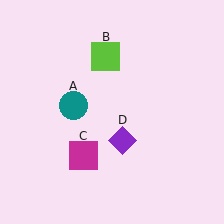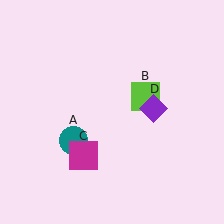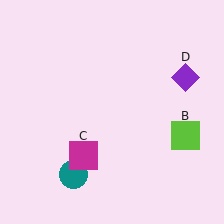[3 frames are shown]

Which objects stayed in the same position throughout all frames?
Magenta square (object C) remained stationary.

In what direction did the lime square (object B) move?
The lime square (object B) moved down and to the right.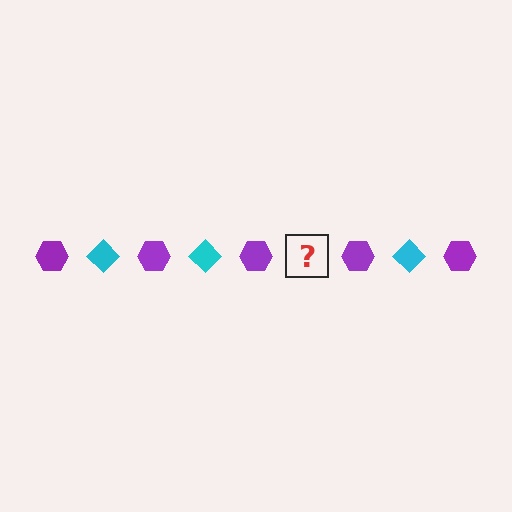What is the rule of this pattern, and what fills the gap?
The rule is that the pattern alternates between purple hexagon and cyan diamond. The gap should be filled with a cyan diamond.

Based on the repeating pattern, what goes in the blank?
The blank should be a cyan diamond.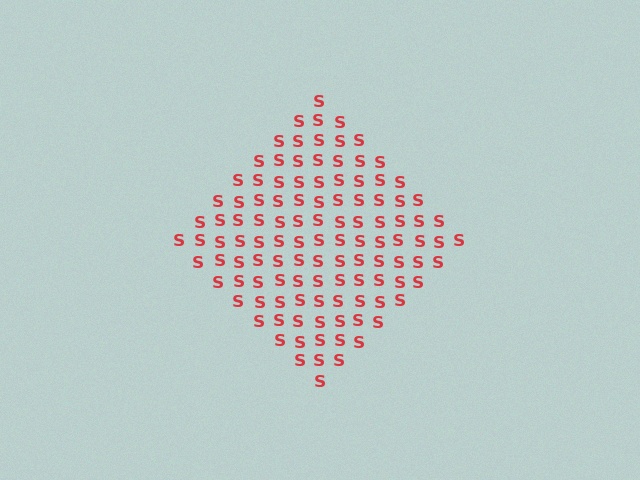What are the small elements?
The small elements are letter S's.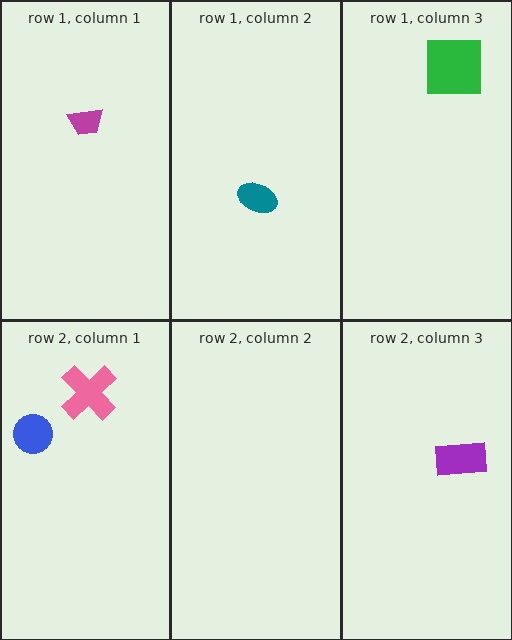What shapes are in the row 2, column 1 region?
The blue circle, the pink cross.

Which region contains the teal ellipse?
The row 1, column 2 region.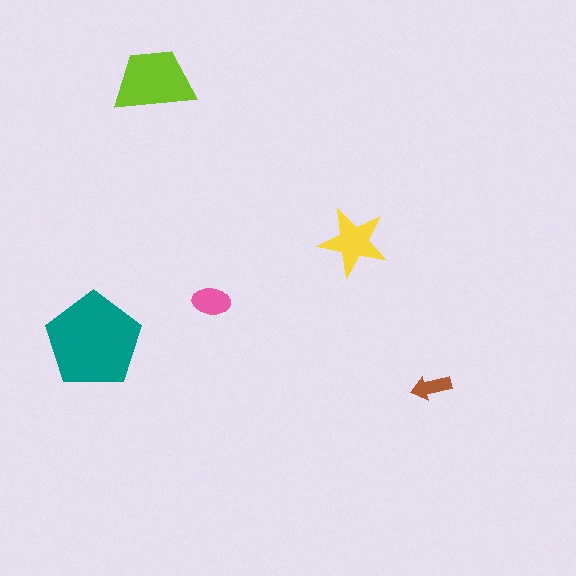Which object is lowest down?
The brown arrow is bottommost.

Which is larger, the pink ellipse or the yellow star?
The yellow star.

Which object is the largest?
The teal pentagon.